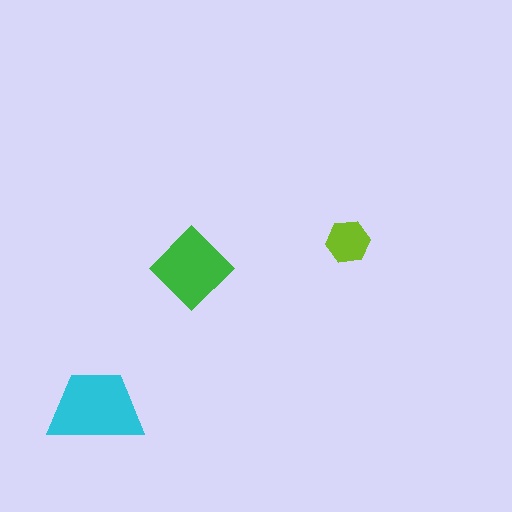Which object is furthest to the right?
The lime hexagon is rightmost.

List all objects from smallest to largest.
The lime hexagon, the green diamond, the cyan trapezoid.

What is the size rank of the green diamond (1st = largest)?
2nd.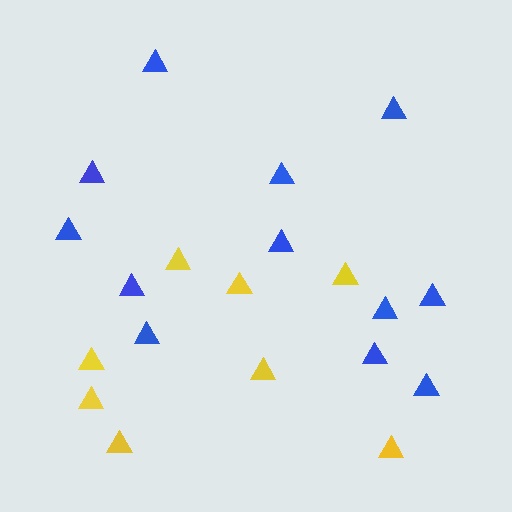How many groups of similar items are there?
There are 2 groups: one group of yellow triangles (8) and one group of blue triangles (12).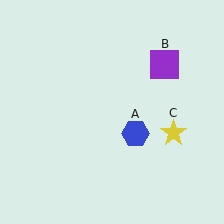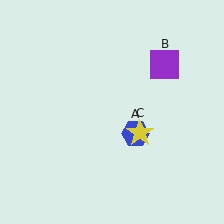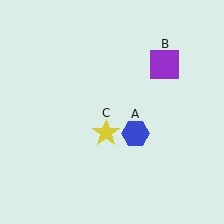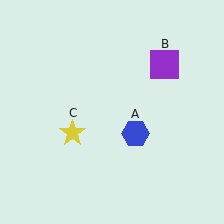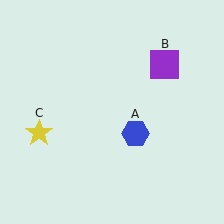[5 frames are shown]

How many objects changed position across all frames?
1 object changed position: yellow star (object C).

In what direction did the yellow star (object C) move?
The yellow star (object C) moved left.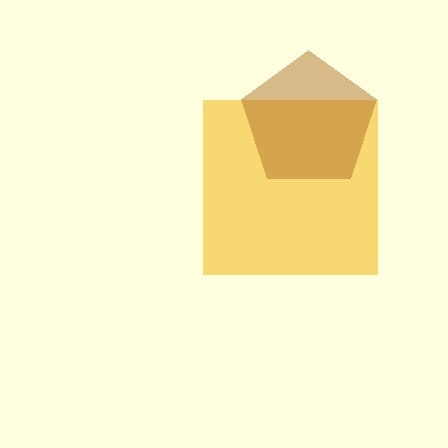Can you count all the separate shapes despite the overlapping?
Yes, there are 2 separate shapes.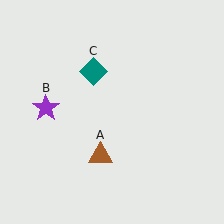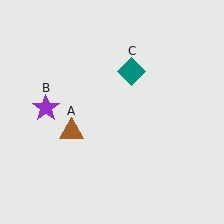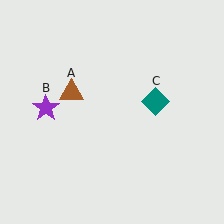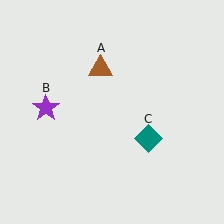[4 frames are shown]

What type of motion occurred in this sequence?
The brown triangle (object A), teal diamond (object C) rotated clockwise around the center of the scene.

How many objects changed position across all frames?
2 objects changed position: brown triangle (object A), teal diamond (object C).